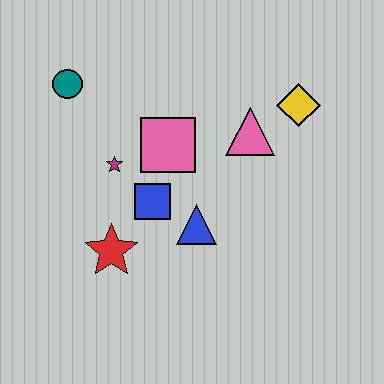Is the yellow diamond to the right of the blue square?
Yes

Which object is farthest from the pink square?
The yellow diamond is farthest from the pink square.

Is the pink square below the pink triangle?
Yes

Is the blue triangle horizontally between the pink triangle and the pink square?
Yes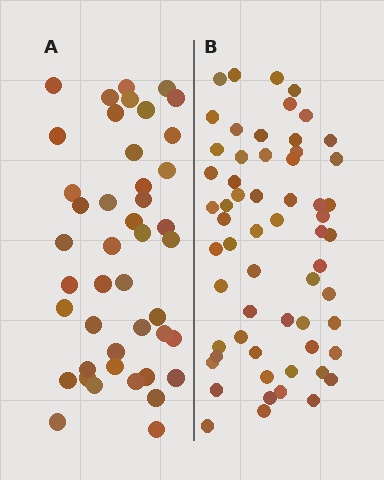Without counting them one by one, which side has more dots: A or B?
Region B (the right region) has more dots.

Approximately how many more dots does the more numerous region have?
Region B has approximately 15 more dots than region A.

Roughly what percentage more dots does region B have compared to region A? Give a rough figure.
About 35% more.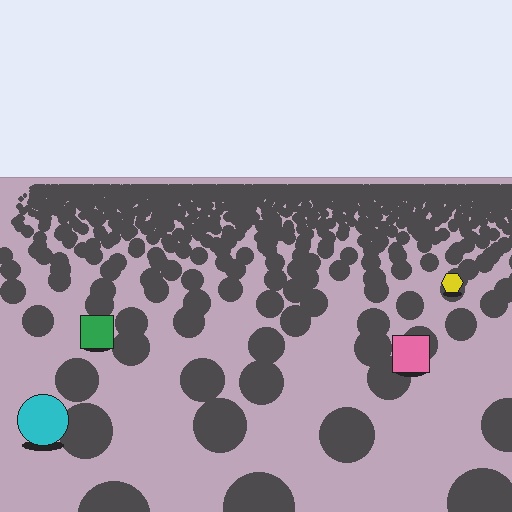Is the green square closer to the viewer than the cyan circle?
No. The cyan circle is closer — you can tell from the texture gradient: the ground texture is coarser near it.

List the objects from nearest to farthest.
From nearest to farthest: the cyan circle, the pink square, the green square, the yellow hexagon.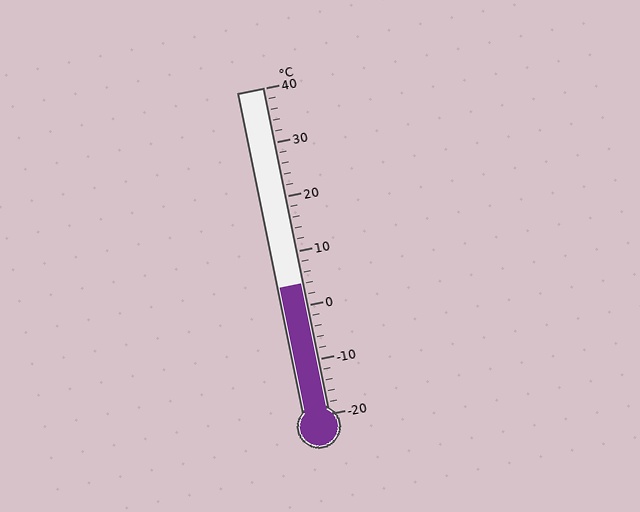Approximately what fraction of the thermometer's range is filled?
The thermometer is filled to approximately 40% of its range.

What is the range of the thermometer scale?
The thermometer scale ranges from -20°C to 40°C.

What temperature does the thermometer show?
The thermometer shows approximately 4°C.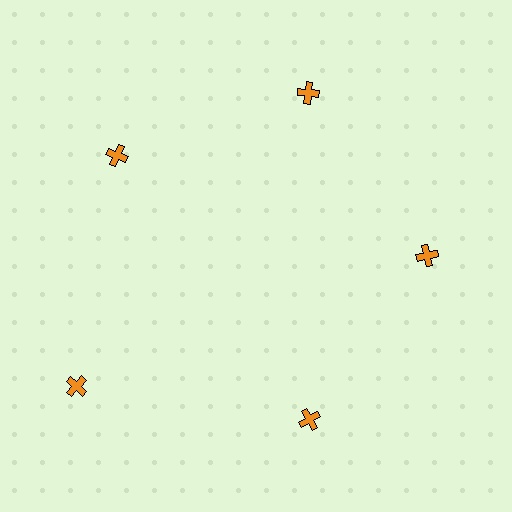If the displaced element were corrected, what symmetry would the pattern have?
It would have 5-fold rotational symmetry — the pattern would map onto itself every 72 degrees.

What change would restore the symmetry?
The symmetry would be restored by moving it inward, back onto the ring so that all 5 crosses sit at equal angles and equal distance from the center.